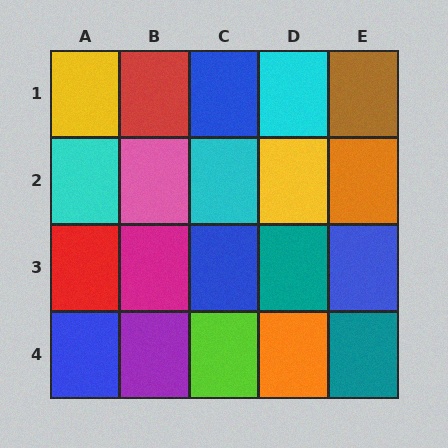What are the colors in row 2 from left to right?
Cyan, pink, cyan, yellow, orange.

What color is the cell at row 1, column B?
Red.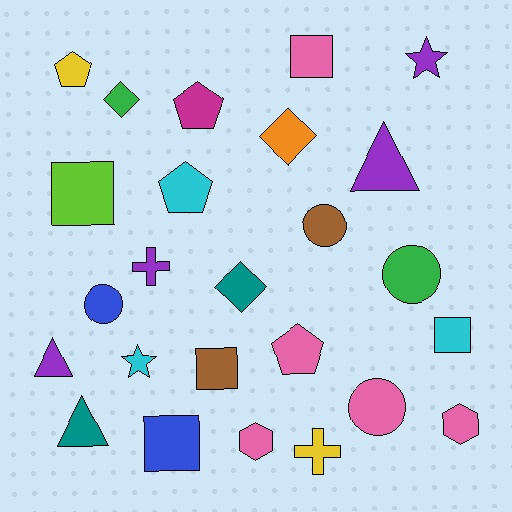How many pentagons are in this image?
There are 4 pentagons.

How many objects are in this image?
There are 25 objects.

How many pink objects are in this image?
There are 5 pink objects.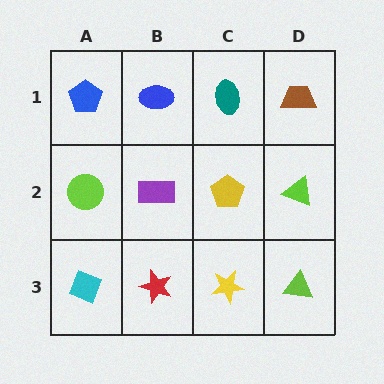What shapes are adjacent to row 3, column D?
A lime triangle (row 2, column D), a yellow star (row 3, column C).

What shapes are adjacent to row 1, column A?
A lime circle (row 2, column A), a blue ellipse (row 1, column B).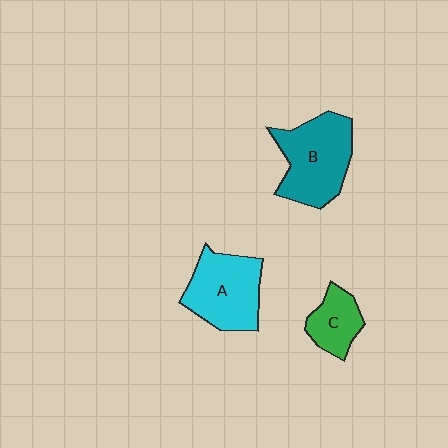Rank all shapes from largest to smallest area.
From largest to smallest: B (teal), A (cyan), C (green).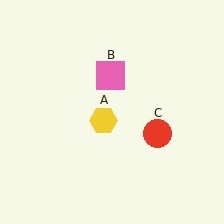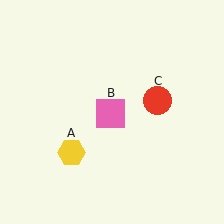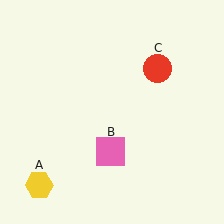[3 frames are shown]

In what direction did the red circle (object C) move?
The red circle (object C) moved up.